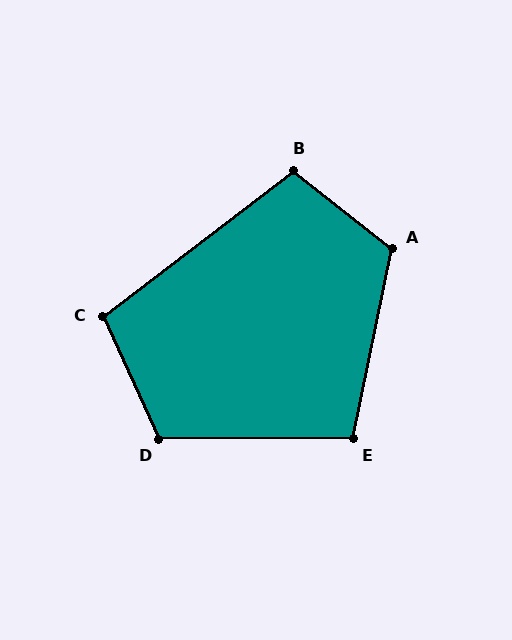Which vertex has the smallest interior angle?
E, at approximately 101 degrees.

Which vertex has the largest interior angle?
A, at approximately 117 degrees.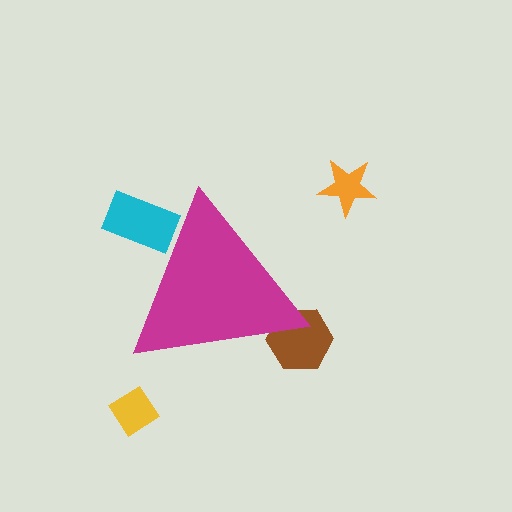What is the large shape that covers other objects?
A magenta triangle.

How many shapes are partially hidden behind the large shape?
2 shapes are partially hidden.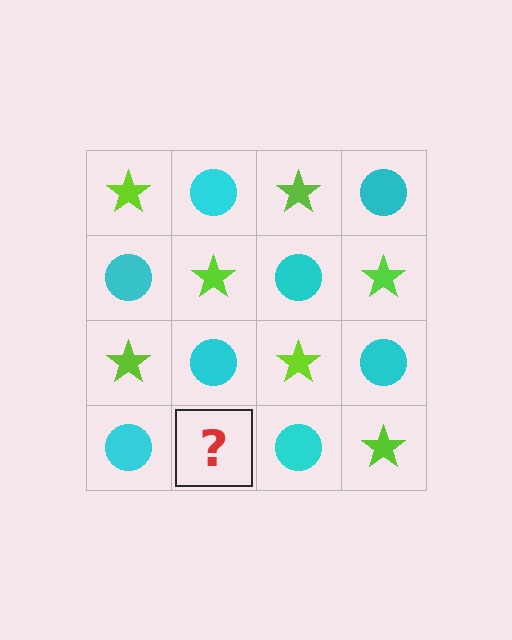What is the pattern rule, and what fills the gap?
The rule is that it alternates lime star and cyan circle in a checkerboard pattern. The gap should be filled with a lime star.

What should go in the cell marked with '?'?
The missing cell should contain a lime star.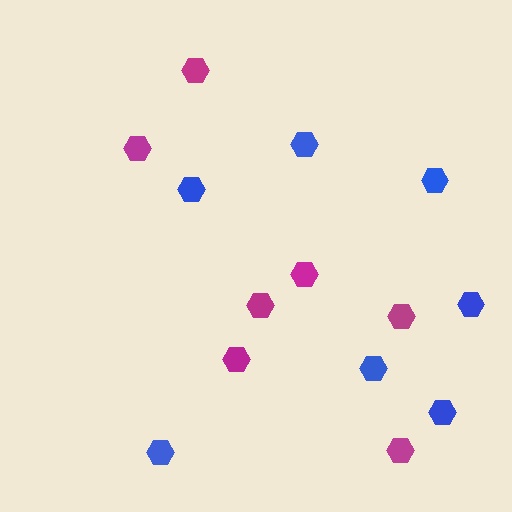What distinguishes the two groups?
There are 2 groups: one group of blue hexagons (7) and one group of magenta hexagons (7).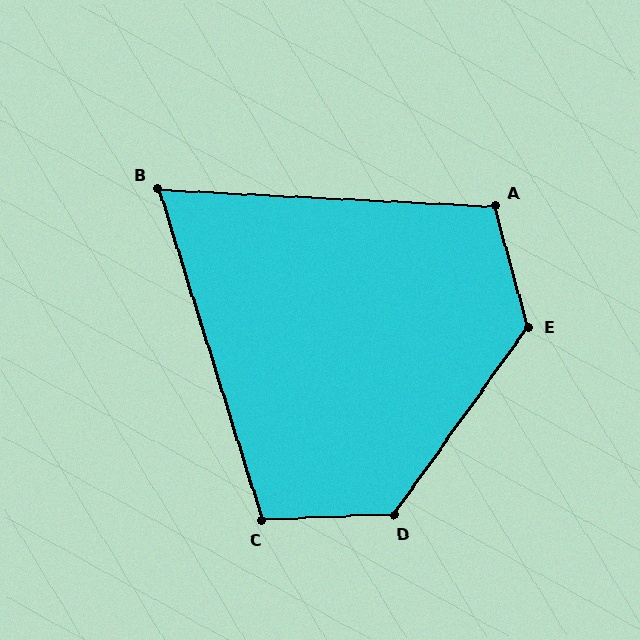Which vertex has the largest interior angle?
E, at approximately 129 degrees.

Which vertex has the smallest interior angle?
B, at approximately 70 degrees.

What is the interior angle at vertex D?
Approximately 128 degrees (obtuse).